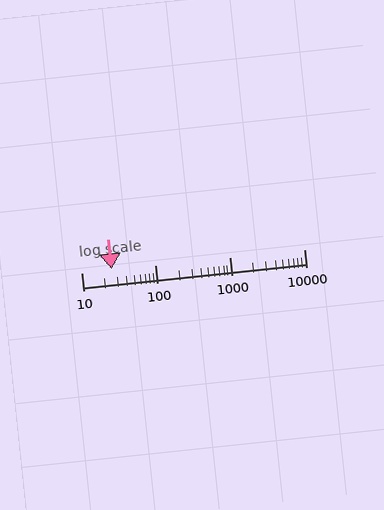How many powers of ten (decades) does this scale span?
The scale spans 3 decades, from 10 to 10000.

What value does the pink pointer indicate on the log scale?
The pointer indicates approximately 26.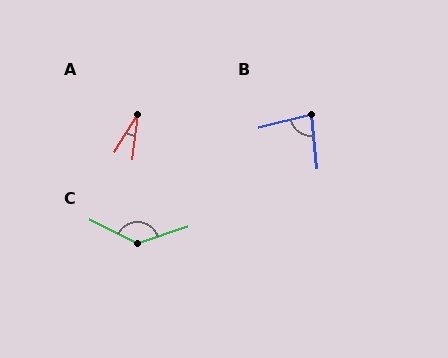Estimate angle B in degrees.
Approximately 81 degrees.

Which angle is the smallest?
A, at approximately 25 degrees.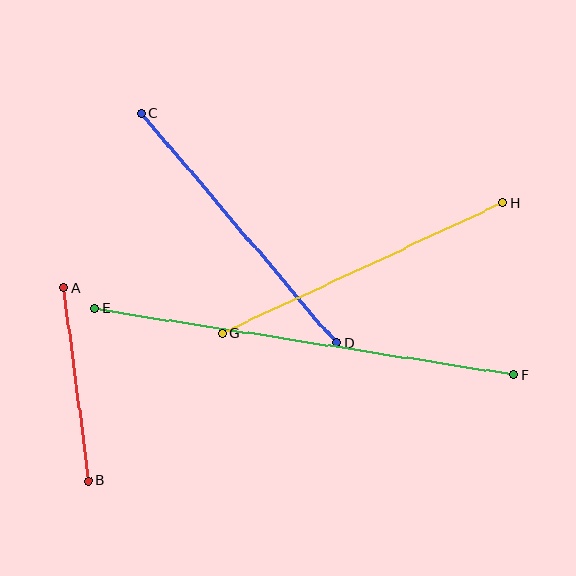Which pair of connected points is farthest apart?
Points E and F are farthest apart.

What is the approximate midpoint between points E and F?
The midpoint is at approximately (304, 342) pixels.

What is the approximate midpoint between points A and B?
The midpoint is at approximately (76, 384) pixels.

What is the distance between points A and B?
The distance is approximately 195 pixels.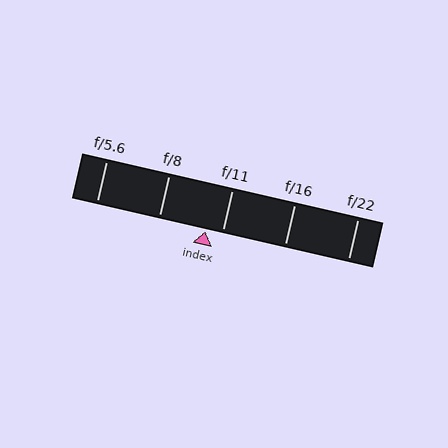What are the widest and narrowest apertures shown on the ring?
The widest aperture shown is f/5.6 and the narrowest is f/22.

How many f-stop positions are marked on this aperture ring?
There are 5 f-stop positions marked.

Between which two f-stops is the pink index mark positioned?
The index mark is between f/8 and f/11.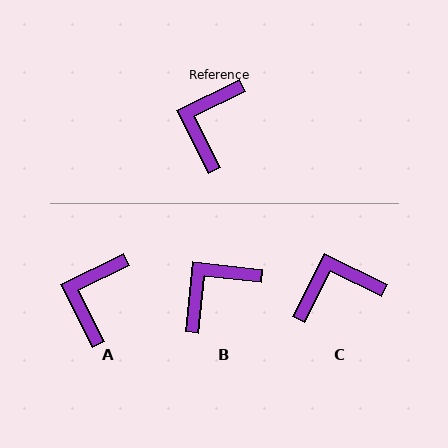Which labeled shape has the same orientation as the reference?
A.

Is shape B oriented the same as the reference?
No, it is off by about 32 degrees.